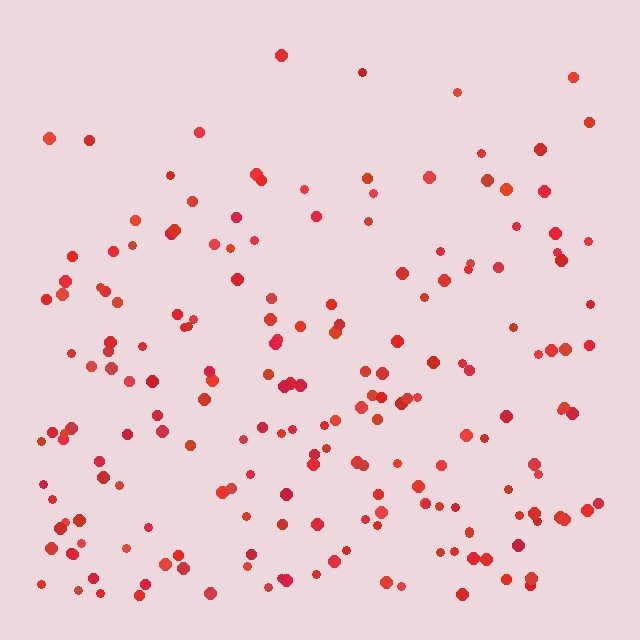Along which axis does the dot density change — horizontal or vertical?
Vertical.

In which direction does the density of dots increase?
From top to bottom, with the bottom side densest.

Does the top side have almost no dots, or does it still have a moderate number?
Still a moderate number, just noticeably fewer than the bottom.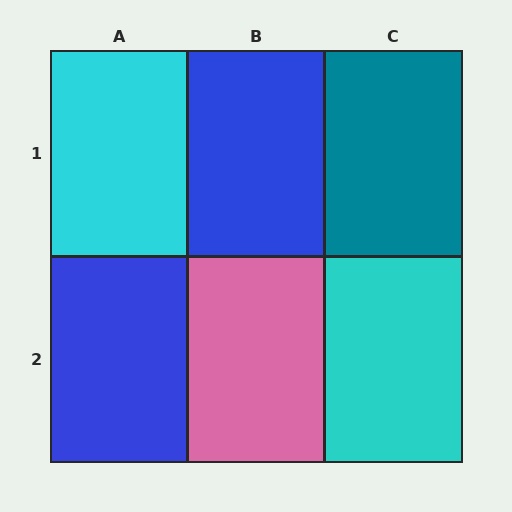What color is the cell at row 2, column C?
Cyan.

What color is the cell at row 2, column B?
Pink.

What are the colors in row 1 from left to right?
Cyan, blue, teal.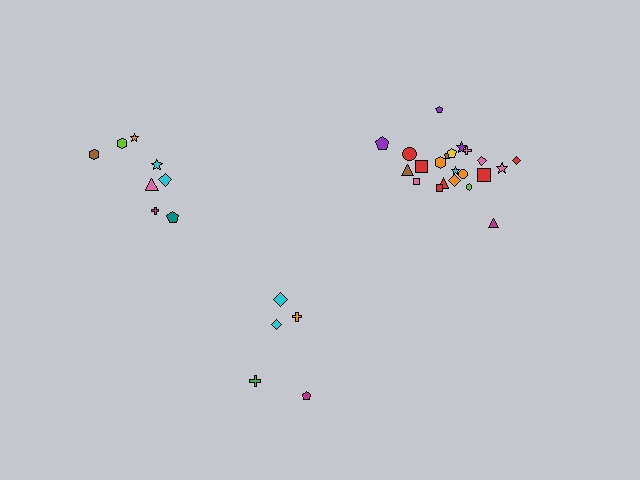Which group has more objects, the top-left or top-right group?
The top-right group.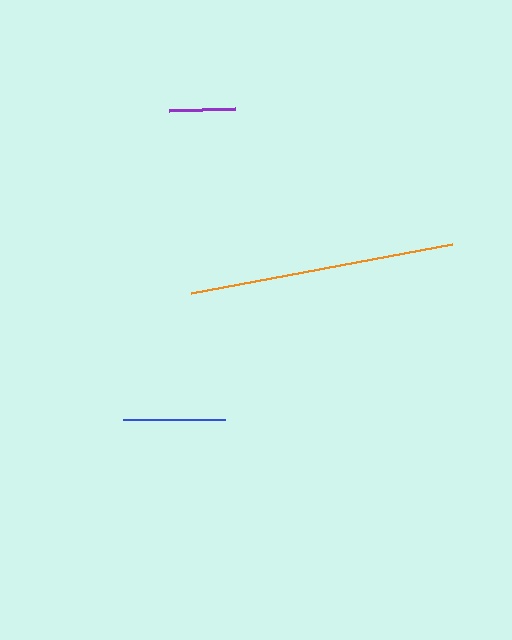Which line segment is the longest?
The orange line is the longest at approximately 265 pixels.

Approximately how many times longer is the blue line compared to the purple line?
The blue line is approximately 1.6 times the length of the purple line.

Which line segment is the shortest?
The purple line is the shortest at approximately 65 pixels.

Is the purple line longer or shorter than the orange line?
The orange line is longer than the purple line.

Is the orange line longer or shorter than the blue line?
The orange line is longer than the blue line.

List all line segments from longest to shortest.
From longest to shortest: orange, blue, purple.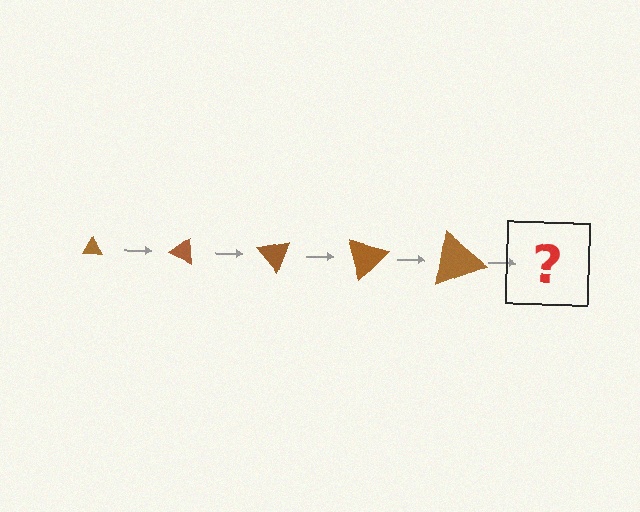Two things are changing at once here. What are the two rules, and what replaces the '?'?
The two rules are that the triangle grows larger each step and it rotates 25 degrees each step. The '?' should be a triangle, larger than the previous one and rotated 125 degrees from the start.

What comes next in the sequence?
The next element should be a triangle, larger than the previous one and rotated 125 degrees from the start.